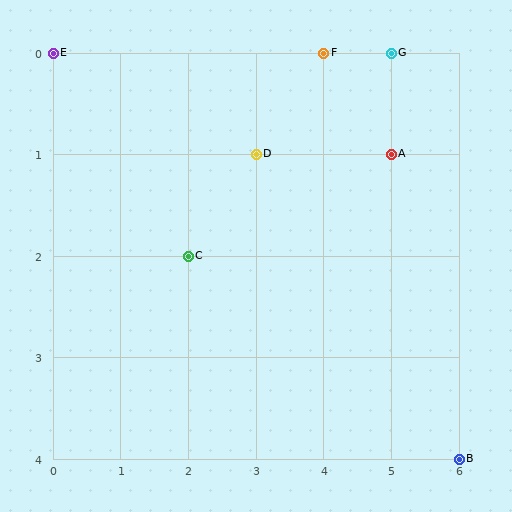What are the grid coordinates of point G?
Point G is at grid coordinates (5, 0).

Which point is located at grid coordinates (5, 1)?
Point A is at (5, 1).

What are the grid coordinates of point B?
Point B is at grid coordinates (6, 4).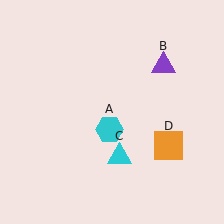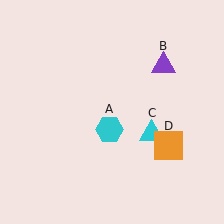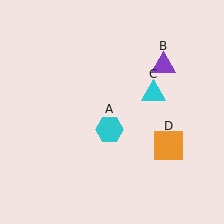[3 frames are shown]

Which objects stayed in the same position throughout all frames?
Cyan hexagon (object A) and purple triangle (object B) and orange square (object D) remained stationary.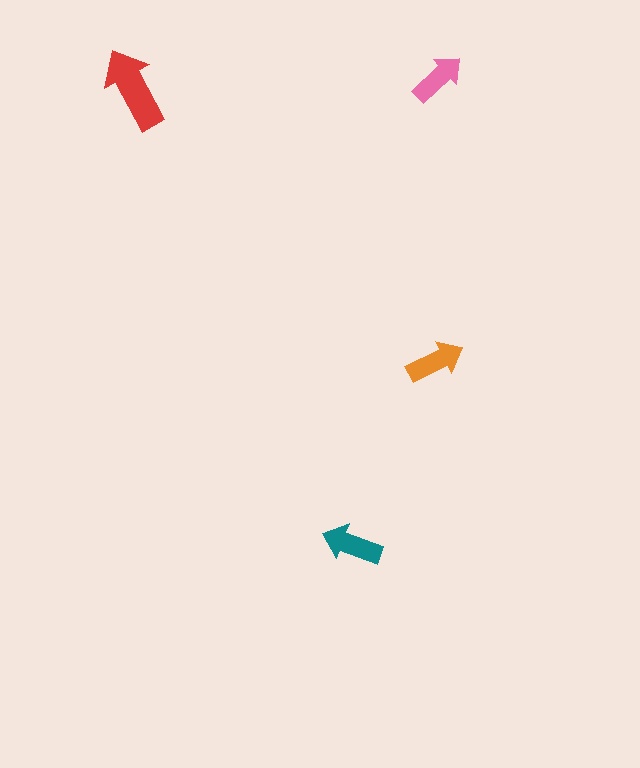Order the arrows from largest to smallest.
the red one, the teal one, the orange one, the pink one.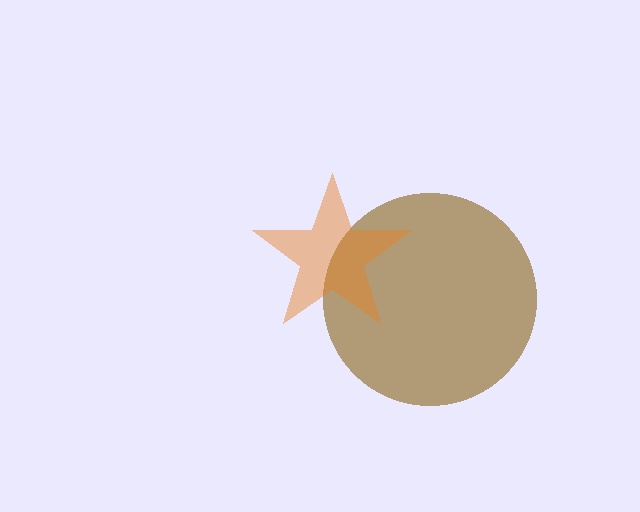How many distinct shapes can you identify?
There are 2 distinct shapes: a brown circle, an orange star.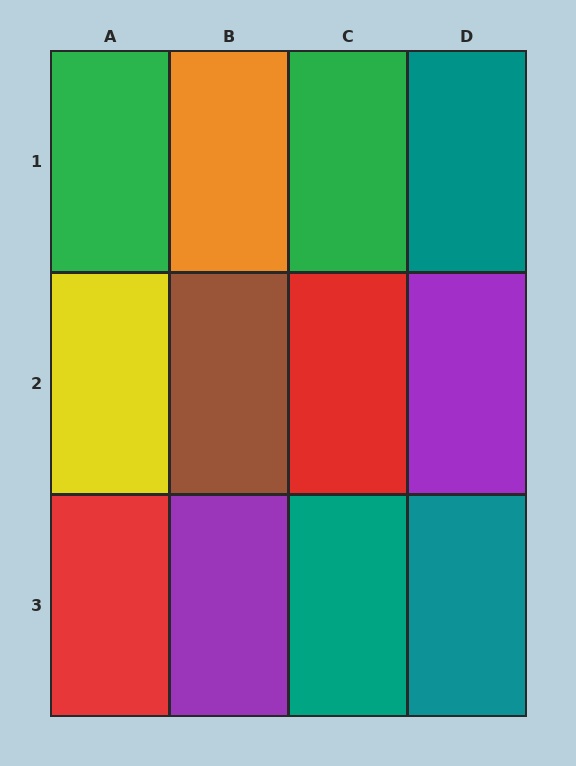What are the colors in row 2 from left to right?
Yellow, brown, red, purple.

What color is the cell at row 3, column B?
Purple.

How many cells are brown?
1 cell is brown.